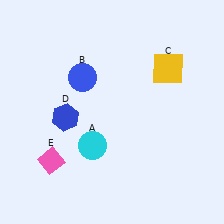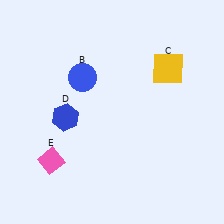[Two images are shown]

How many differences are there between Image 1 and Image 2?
There is 1 difference between the two images.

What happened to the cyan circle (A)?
The cyan circle (A) was removed in Image 2. It was in the bottom-left area of Image 1.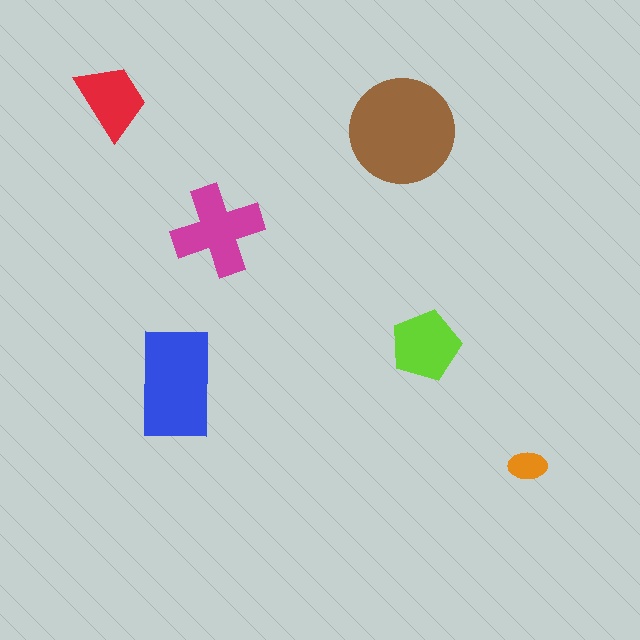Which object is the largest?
The brown circle.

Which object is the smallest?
The orange ellipse.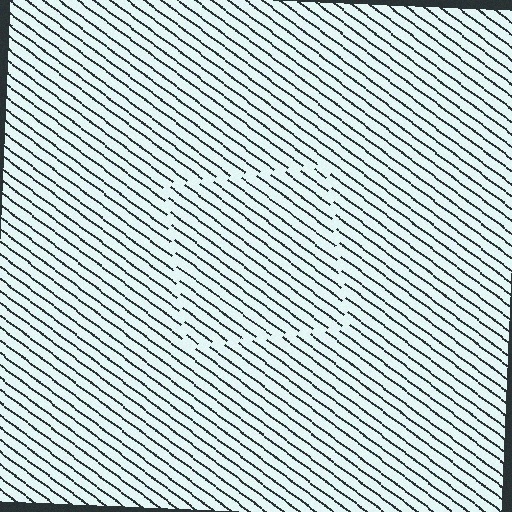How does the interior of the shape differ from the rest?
The interior of the shape contains the same grating, shifted by half a period — the contour is defined by the phase discontinuity where line-ends from the inner and outer gratings abut.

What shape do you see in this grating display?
An illusory square. The interior of the shape contains the same grating, shifted by half a period — the contour is defined by the phase discontinuity where line-ends from the inner and outer gratings abut.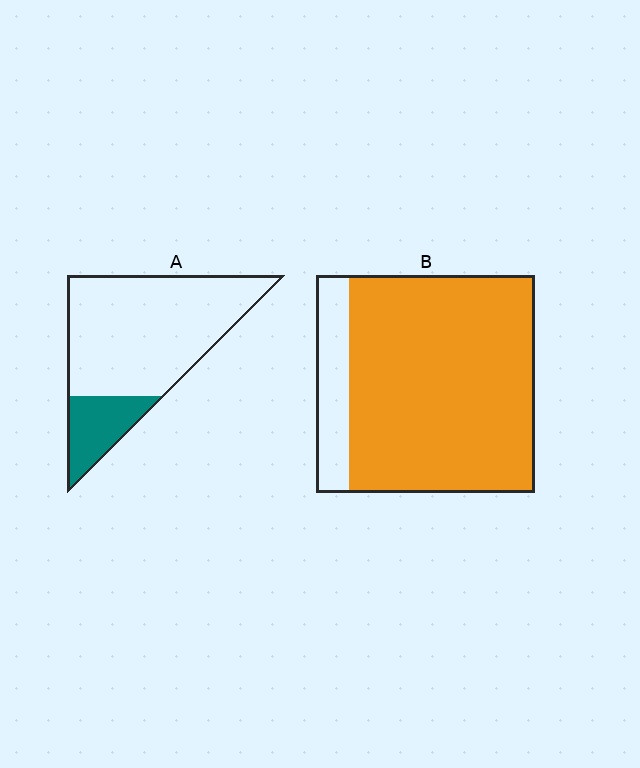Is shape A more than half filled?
No.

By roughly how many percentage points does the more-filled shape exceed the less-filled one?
By roughly 65 percentage points (B over A).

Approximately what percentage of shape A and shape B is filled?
A is approximately 20% and B is approximately 85%.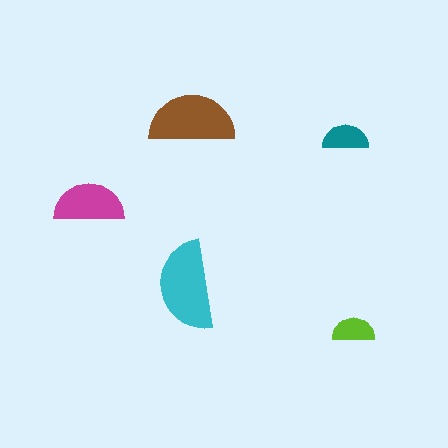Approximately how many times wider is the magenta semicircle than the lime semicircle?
About 1.5 times wider.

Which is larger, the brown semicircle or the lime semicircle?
The brown one.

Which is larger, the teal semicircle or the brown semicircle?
The brown one.